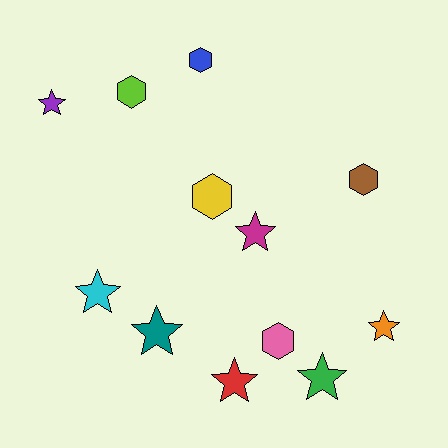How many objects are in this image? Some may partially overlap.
There are 12 objects.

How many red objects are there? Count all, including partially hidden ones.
There is 1 red object.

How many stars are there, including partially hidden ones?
There are 7 stars.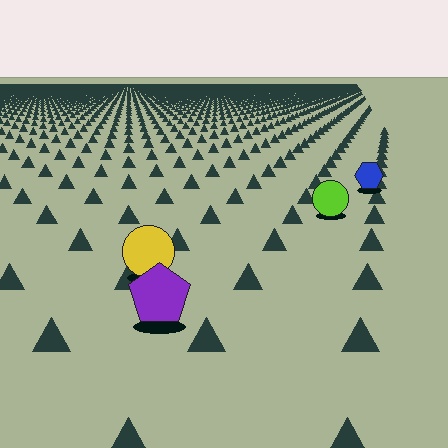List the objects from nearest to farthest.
From nearest to farthest: the purple pentagon, the yellow circle, the lime circle, the blue hexagon.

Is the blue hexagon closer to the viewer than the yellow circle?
No. The yellow circle is closer — you can tell from the texture gradient: the ground texture is coarser near it.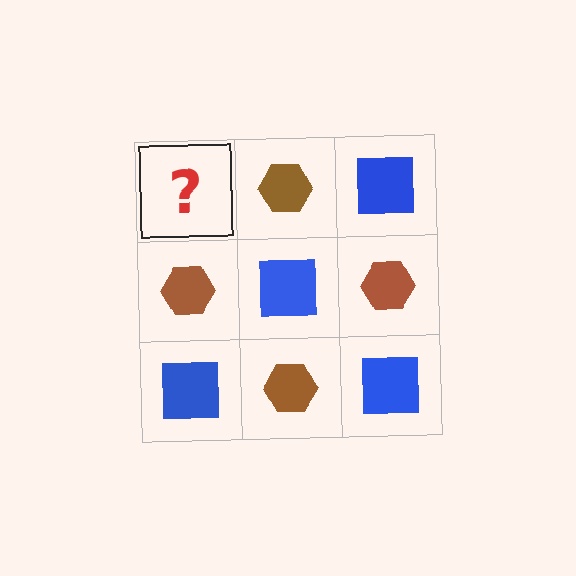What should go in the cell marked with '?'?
The missing cell should contain a blue square.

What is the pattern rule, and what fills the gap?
The rule is that it alternates blue square and brown hexagon in a checkerboard pattern. The gap should be filled with a blue square.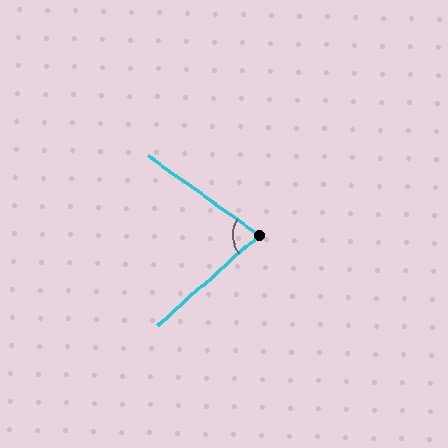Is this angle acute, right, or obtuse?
It is acute.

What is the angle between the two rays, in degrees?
Approximately 77 degrees.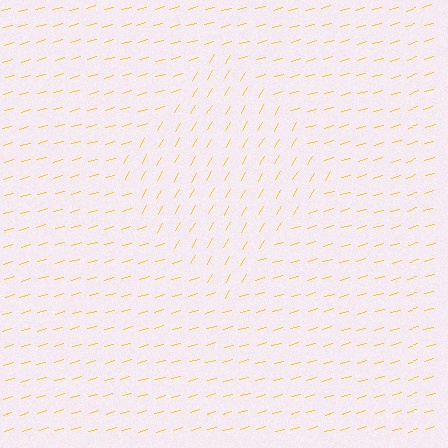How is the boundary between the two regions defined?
The boundary is defined purely by a change in line orientation (approximately 45 degrees difference). All lines are the same color and thickness.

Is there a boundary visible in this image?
Yes, there is a texture boundary formed by a change in line orientation.